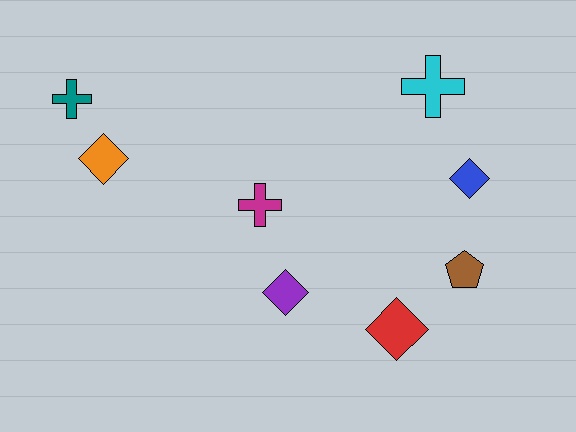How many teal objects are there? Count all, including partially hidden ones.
There is 1 teal object.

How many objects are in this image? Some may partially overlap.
There are 8 objects.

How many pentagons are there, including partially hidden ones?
There is 1 pentagon.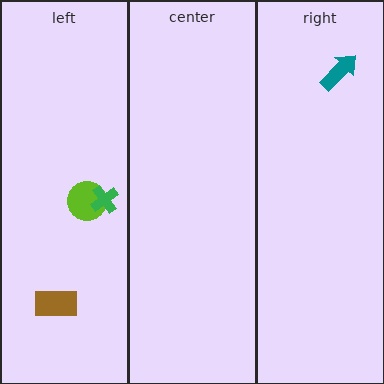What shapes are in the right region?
The teal arrow.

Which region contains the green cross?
The left region.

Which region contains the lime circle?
The left region.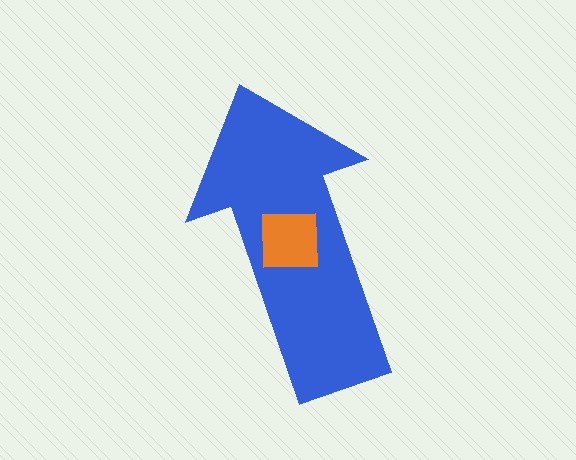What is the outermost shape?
The blue arrow.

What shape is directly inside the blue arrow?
The orange square.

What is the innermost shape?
The orange square.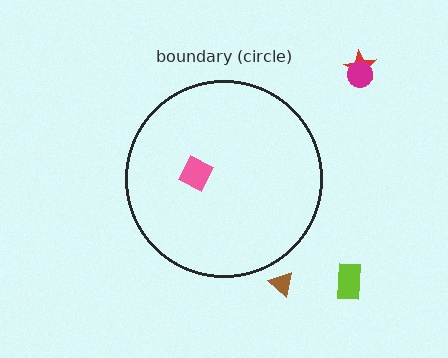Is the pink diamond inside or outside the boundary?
Inside.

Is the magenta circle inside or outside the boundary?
Outside.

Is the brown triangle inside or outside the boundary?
Outside.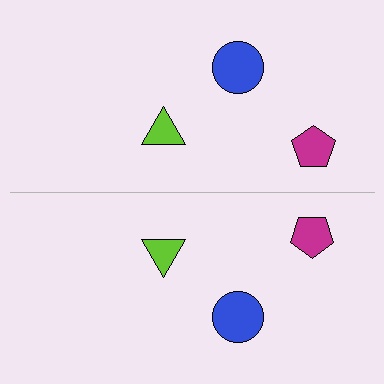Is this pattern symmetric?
Yes, this pattern has bilateral (reflection) symmetry.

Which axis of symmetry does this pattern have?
The pattern has a horizontal axis of symmetry running through the center of the image.